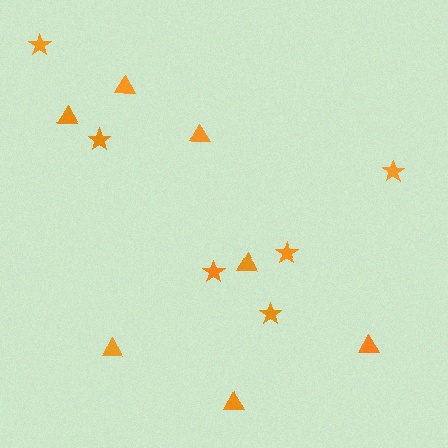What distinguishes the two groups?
There are 2 groups: one group of triangles (7) and one group of stars (6).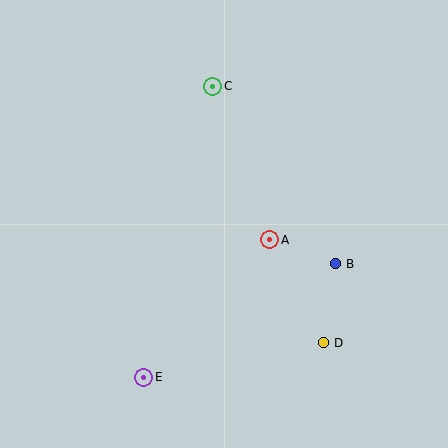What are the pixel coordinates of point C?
Point C is at (213, 86).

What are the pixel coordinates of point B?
Point B is at (335, 264).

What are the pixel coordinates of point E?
Point E is at (144, 377).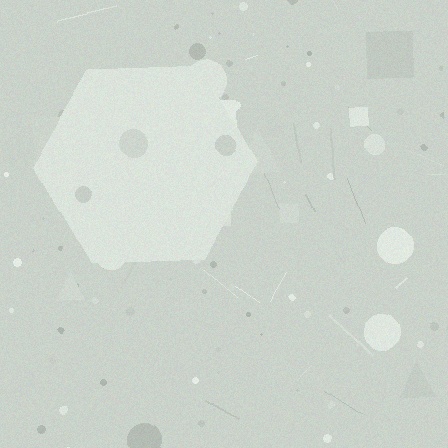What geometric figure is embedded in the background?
A hexagon is embedded in the background.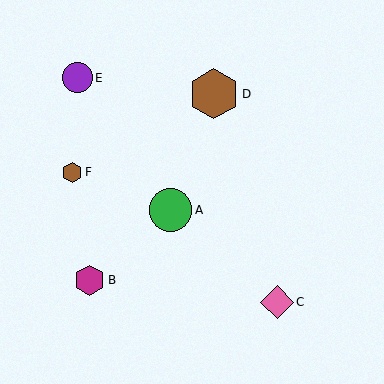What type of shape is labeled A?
Shape A is a green circle.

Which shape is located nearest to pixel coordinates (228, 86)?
The brown hexagon (labeled D) at (214, 94) is nearest to that location.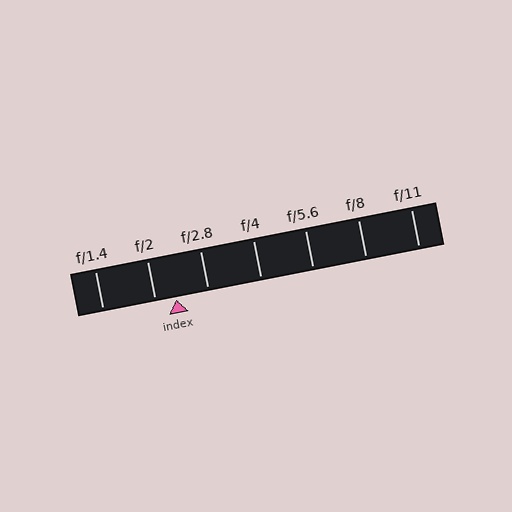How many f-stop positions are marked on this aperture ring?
There are 7 f-stop positions marked.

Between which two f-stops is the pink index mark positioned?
The index mark is between f/2 and f/2.8.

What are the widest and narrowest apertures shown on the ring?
The widest aperture shown is f/1.4 and the narrowest is f/11.